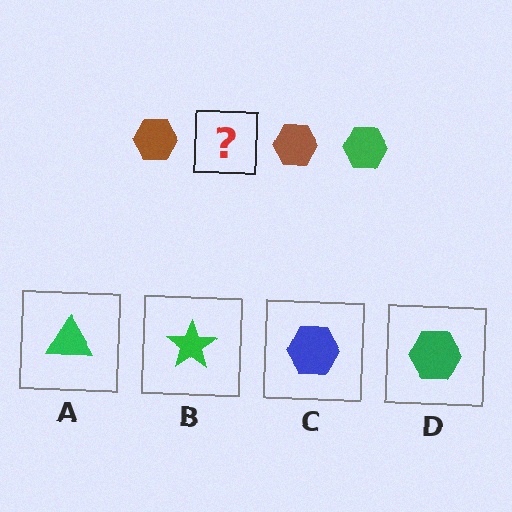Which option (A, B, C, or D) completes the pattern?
D.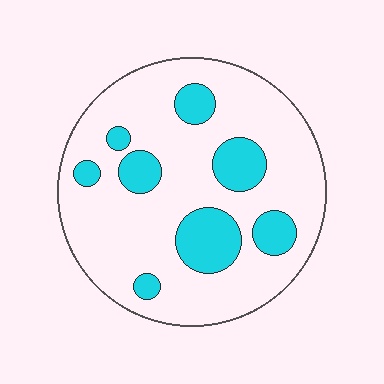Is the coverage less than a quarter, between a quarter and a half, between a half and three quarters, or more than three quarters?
Less than a quarter.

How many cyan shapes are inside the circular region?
8.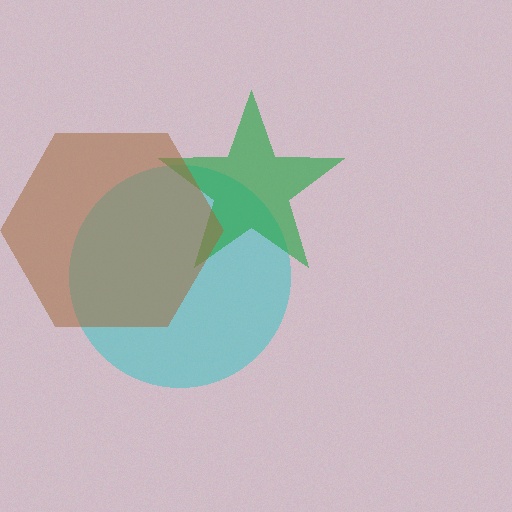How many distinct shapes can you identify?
There are 3 distinct shapes: a cyan circle, a green star, a brown hexagon.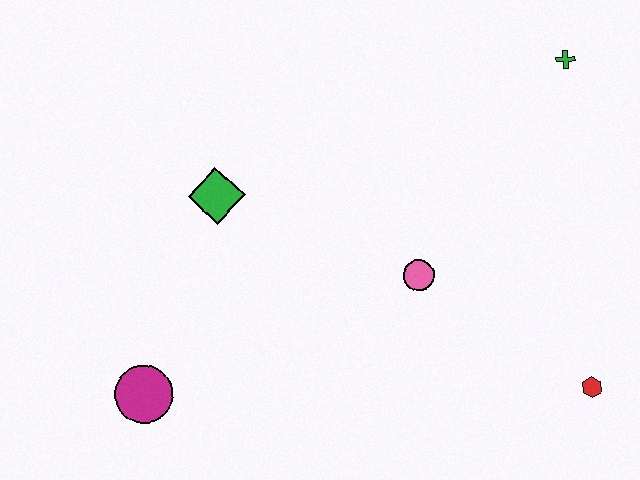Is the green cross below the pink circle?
No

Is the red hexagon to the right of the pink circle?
Yes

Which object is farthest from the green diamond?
The red hexagon is farthest from the green diamond.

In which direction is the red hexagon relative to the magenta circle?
The red hexagon is to the right of the magenta circle.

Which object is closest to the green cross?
The pink circle is closest to the green cross.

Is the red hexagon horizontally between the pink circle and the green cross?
No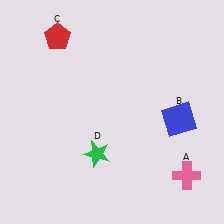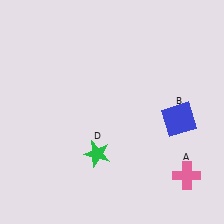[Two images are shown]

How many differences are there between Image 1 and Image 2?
There is 1 difference between the two images.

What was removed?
The red pentagon (C) was removed in Image 2.